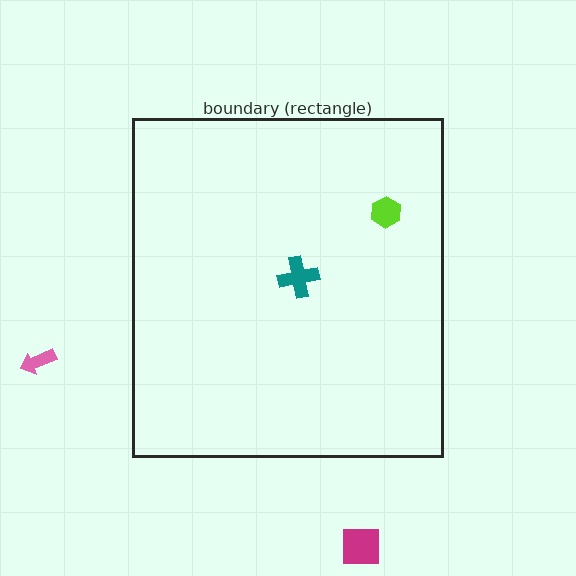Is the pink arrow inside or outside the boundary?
Outside.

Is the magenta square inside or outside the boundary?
Outside.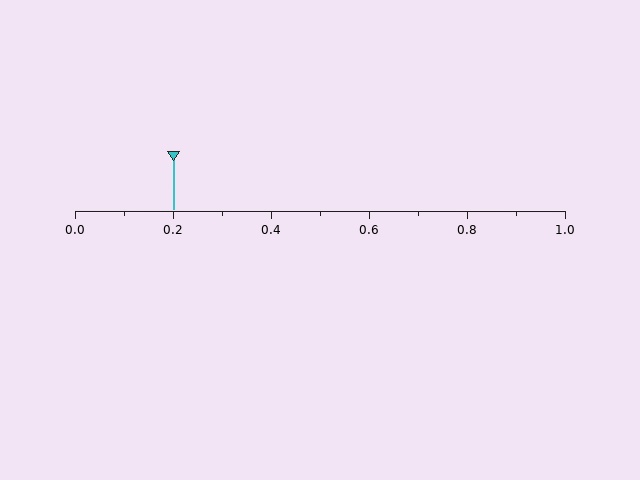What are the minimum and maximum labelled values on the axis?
The axis runs from 0.0 to 1.0.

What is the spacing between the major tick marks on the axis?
The major ticks are spaced 0.2 apart.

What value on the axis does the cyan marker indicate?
The marker indicates approximately 0.2.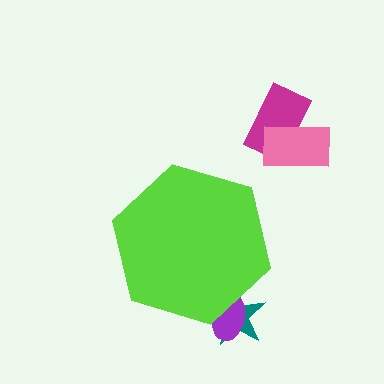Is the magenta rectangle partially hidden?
No, the magenta rectangle is fully visible.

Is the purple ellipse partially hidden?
Yes, the purple ellipse is partially hidden behind the lime hexagon.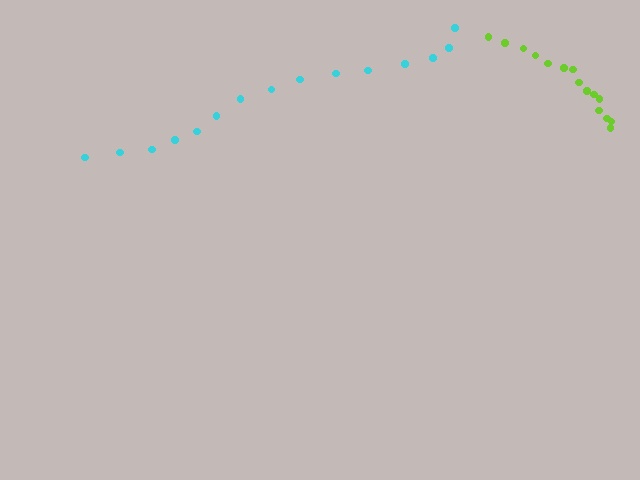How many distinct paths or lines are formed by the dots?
There are 2 distinct paths.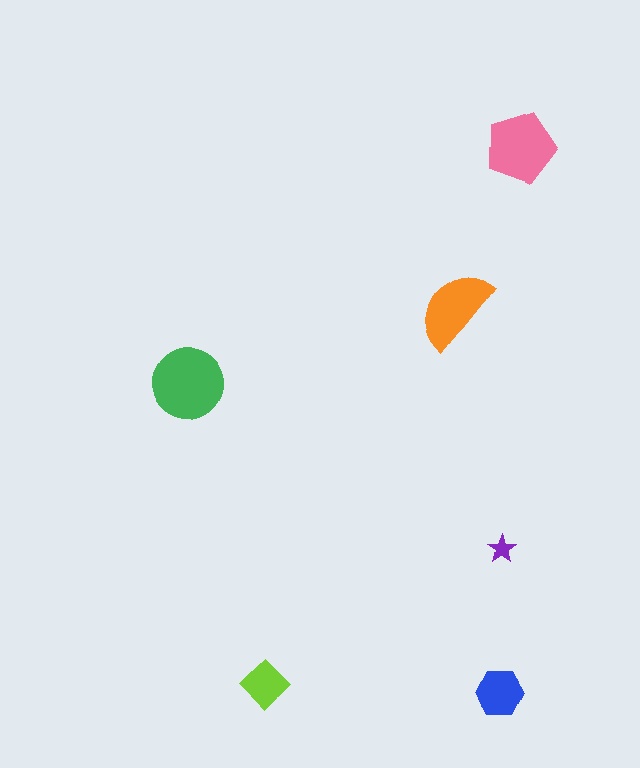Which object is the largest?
The green circle.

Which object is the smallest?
The purple star.